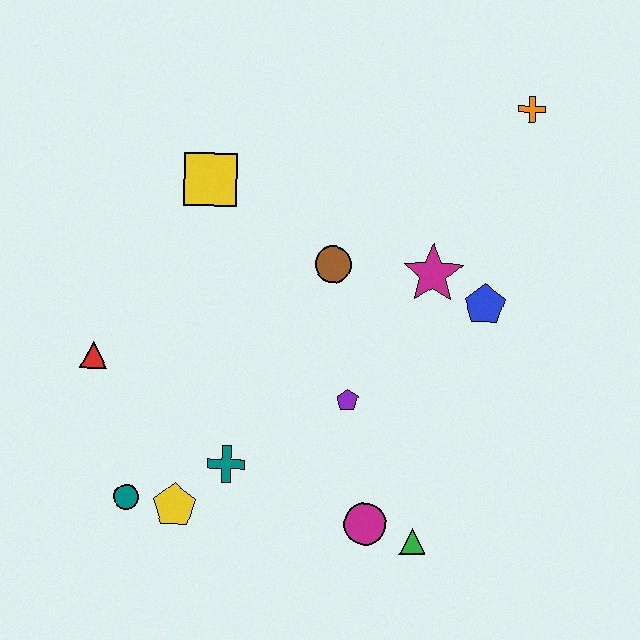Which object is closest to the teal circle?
The yellow pentagon is closest to the teal circle.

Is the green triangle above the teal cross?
No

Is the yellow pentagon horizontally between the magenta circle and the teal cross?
No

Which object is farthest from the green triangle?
The orange cross is farthest from the green triangle.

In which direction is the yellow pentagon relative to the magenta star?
The yellow pentagon is to the left of the magenta star.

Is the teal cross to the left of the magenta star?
Yes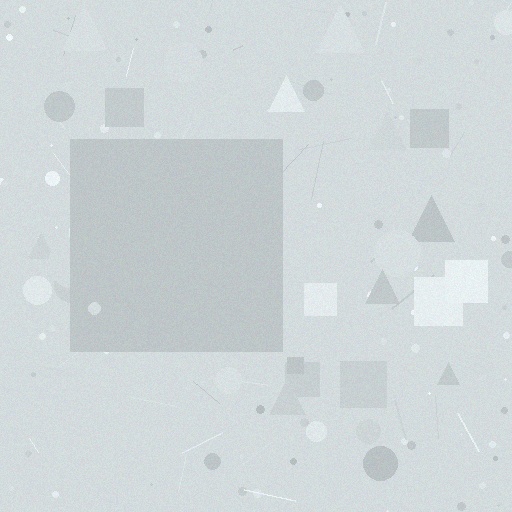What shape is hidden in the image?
A square is hidden in the image.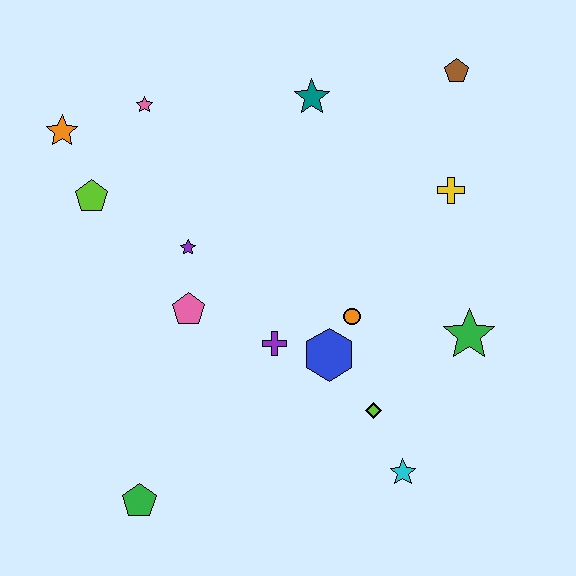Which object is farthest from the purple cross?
The brown pentagon is farthest from the purple cross.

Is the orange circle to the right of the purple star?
Yes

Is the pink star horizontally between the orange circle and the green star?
No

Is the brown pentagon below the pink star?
No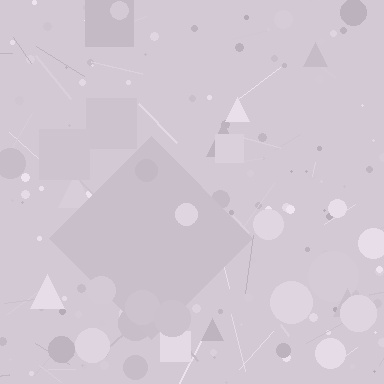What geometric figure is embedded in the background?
A diamond is embedded in the background.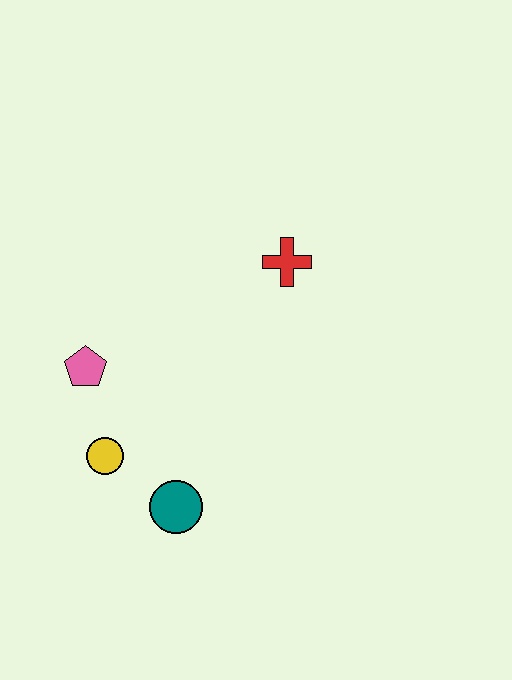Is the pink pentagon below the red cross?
Yes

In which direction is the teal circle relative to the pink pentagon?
The teal circle is below the pink pentagon.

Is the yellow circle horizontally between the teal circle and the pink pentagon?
Yes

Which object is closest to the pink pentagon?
The yellow circle is closest to the pink pentagon.